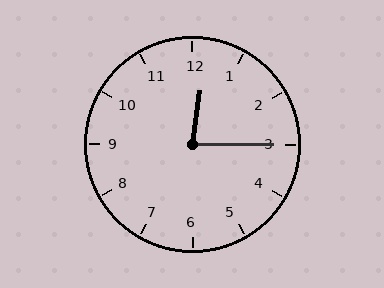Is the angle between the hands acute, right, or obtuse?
It is acute.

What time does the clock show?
12:15.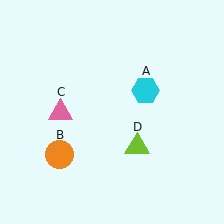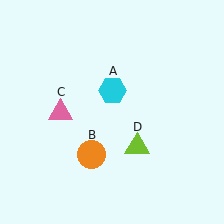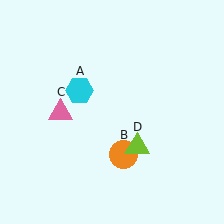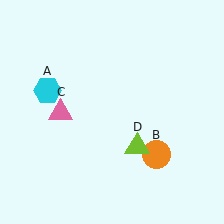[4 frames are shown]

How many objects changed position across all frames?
2 objects changed position: cyan hexagon (object A), orange circle (object B).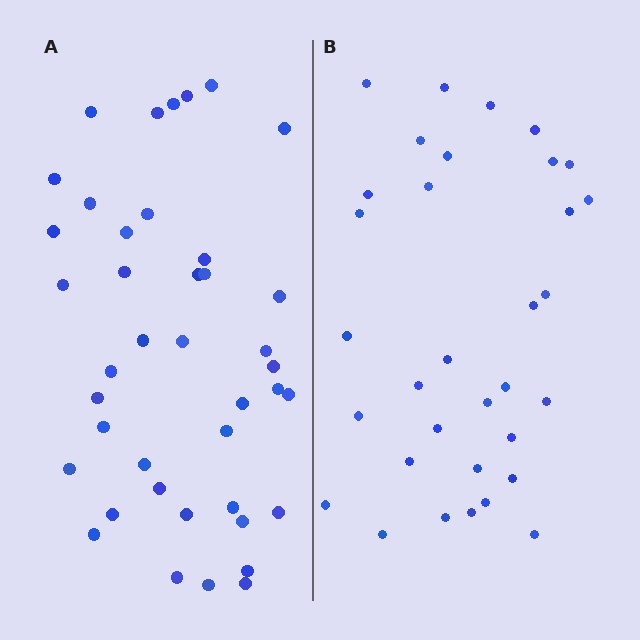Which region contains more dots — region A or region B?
Region A (the left region) has more dots.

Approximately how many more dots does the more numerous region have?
Region A has roughly 8 or so more dots than region B.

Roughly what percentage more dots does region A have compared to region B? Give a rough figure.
About 25% more.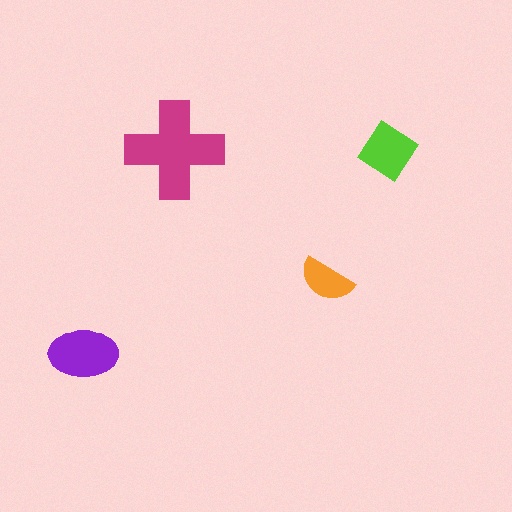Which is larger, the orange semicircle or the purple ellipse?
The purple ellipse.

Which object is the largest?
The magenta cross.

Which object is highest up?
The magenta cross is topmost.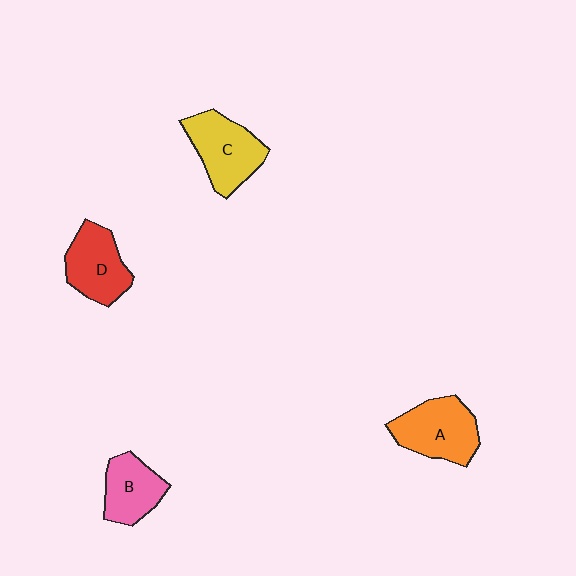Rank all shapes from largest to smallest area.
From largest to smallest: A (orange), C (yellow), D (red), B (pink).